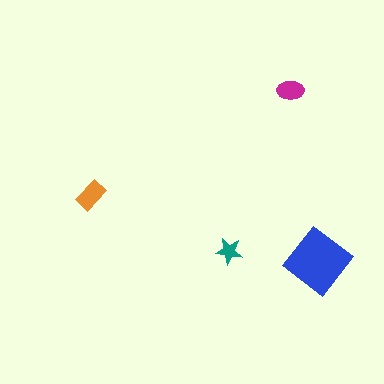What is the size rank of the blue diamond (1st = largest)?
1st.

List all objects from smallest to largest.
The teal star, the magenta ellipse, the orange rectangle, the blue diamond.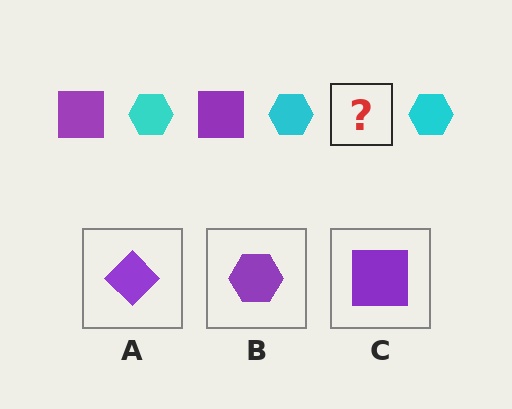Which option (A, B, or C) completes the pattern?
C.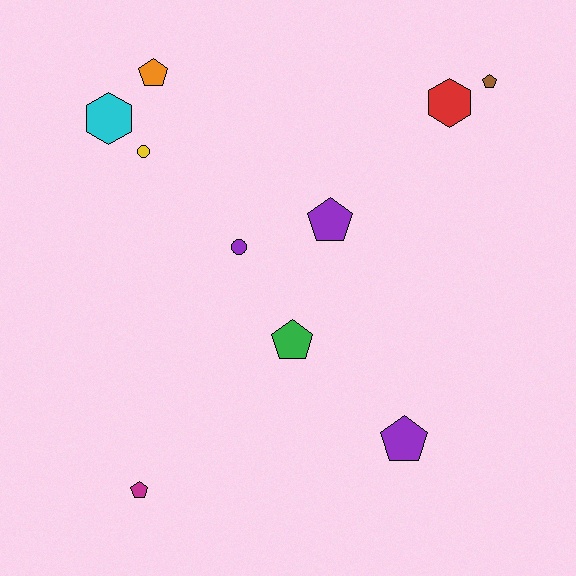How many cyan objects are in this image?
There is 1 cyan object.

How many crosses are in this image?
There are no crosses.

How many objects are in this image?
There are 10 objects.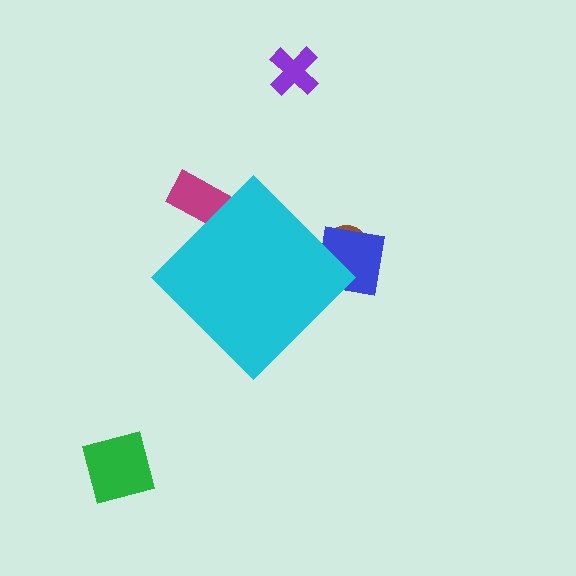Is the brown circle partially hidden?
Yes, the brown circle is partially hidden behind the cyan diamond.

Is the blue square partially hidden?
Yes, the blue square is partially hidden behind the cyan diamond.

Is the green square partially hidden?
No, the green square is fully visible.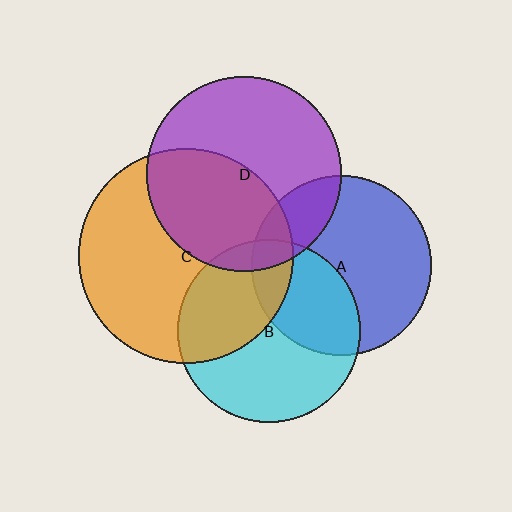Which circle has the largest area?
Circle C (orange).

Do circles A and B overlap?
Yes.